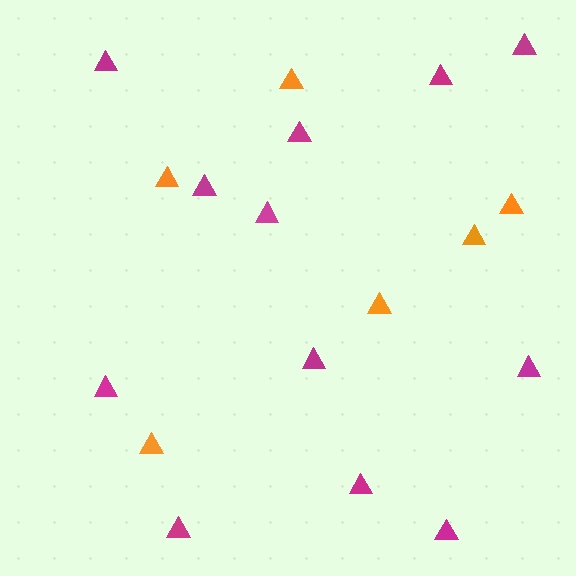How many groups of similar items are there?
There are 2 groups: one group of magenta triangles (12) and one group of orange triangles (6).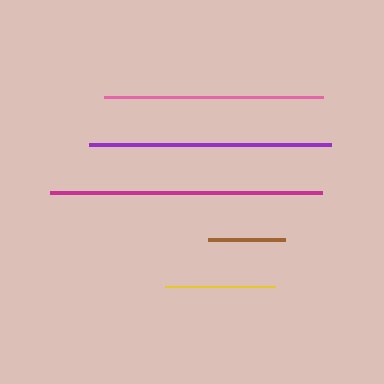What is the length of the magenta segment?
The magenta segment is approximately 272 pixels long.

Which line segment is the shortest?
The brown line is the shortest at approximately 78 pixels.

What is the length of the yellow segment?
The yellow segment is approximately 110 pixels long.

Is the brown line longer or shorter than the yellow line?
The yellow line is longer than the brown line.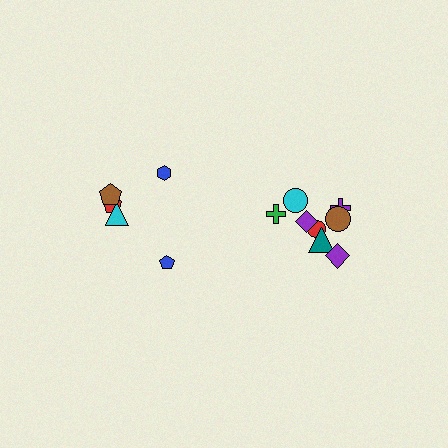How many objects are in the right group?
There are 8 objects.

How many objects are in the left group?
There are 5 objects.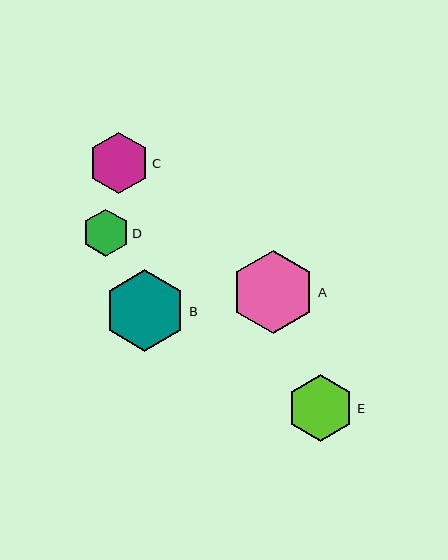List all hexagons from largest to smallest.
From largest to smallest: A, B, E, C, D.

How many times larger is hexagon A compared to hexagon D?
Hexagon A is approximately 1.8 times the size of hexagon D.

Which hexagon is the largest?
Hexagon A is the largest with a size of approximately 84 pixels.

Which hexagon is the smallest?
Hexagon D is the smallest with a size of approximately 47 pixels.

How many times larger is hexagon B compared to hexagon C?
Hexagon B is approximately 1.3 times the size of hexagon C.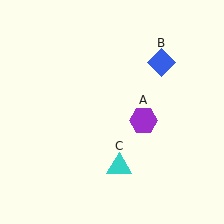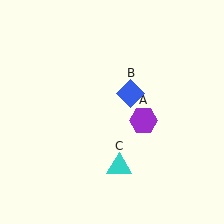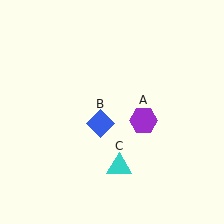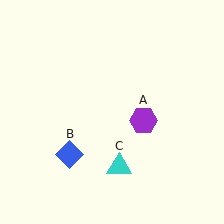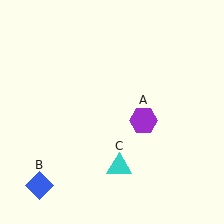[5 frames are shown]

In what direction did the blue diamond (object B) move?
The blue diamond (object B) moved down and to the left.